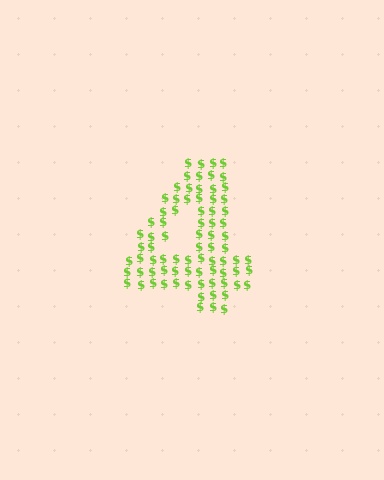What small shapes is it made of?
It is made of small dollar signs.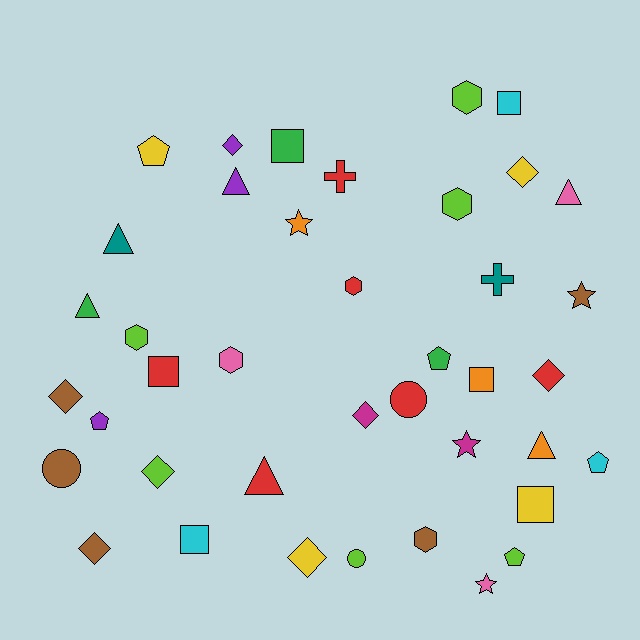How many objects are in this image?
There are 40 objects.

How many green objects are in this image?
There are 3 green objects.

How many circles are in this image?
There are 3 circles.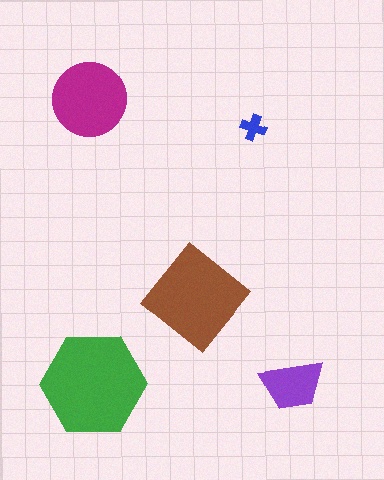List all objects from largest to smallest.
The green hexagon, the brown diamond, the magenta circle, the purple trapezoid, the blue cross.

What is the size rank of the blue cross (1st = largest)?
5th.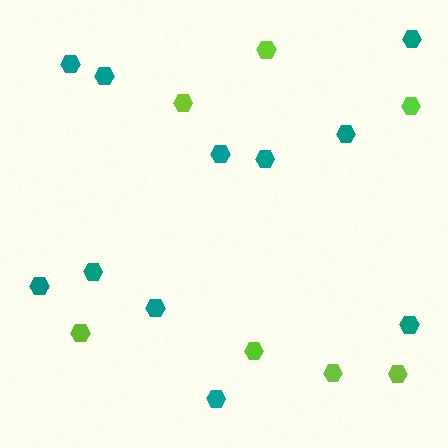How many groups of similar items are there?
There are 2 groups: one group of lime hexagons (7) and one group of teal hexagons (11).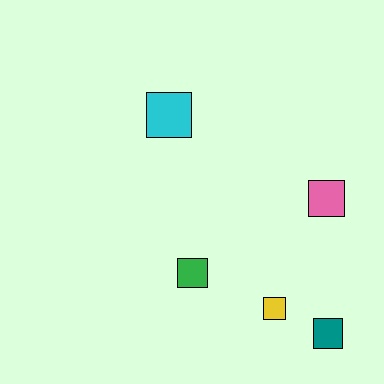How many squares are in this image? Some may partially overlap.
There are 5 squares.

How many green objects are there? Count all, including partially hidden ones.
There is 1 green object.